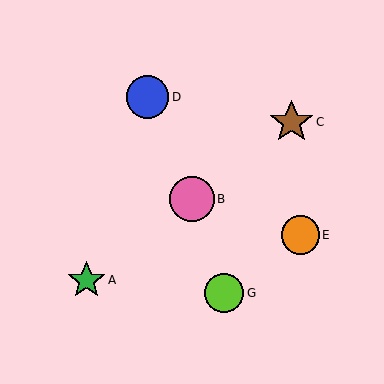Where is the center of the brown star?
The center of the brown star is at (291, 122).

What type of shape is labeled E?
Shape E is an orange circle.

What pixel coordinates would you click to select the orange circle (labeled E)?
Click at (300, 235) to select the orange circle E.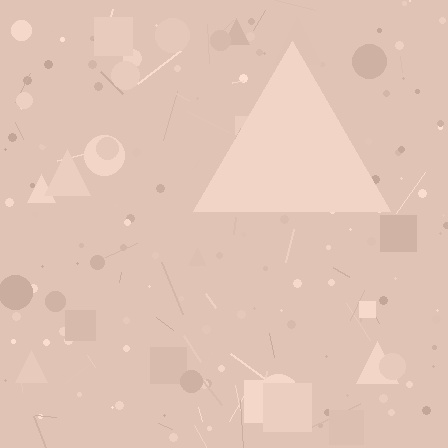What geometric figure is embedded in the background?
A triangle is embedded in the background.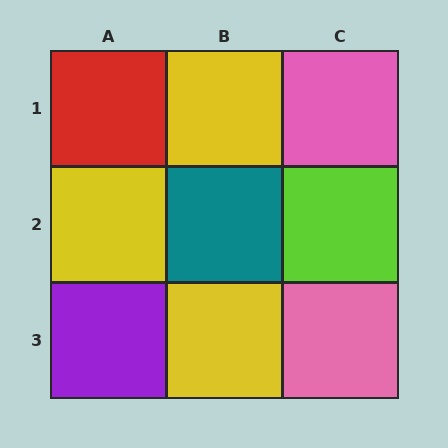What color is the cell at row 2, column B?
Teal.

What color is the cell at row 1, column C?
Pink.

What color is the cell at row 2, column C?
Lime.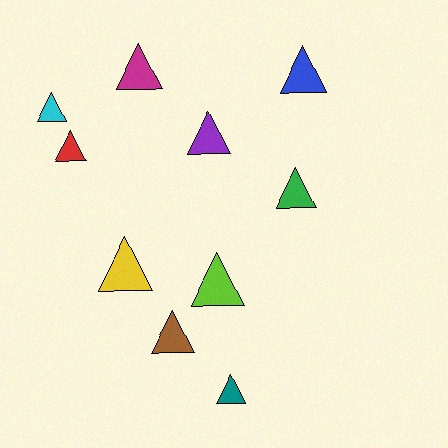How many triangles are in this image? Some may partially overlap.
There are 10 triangles.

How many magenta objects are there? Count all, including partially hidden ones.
There is 1 magenta object.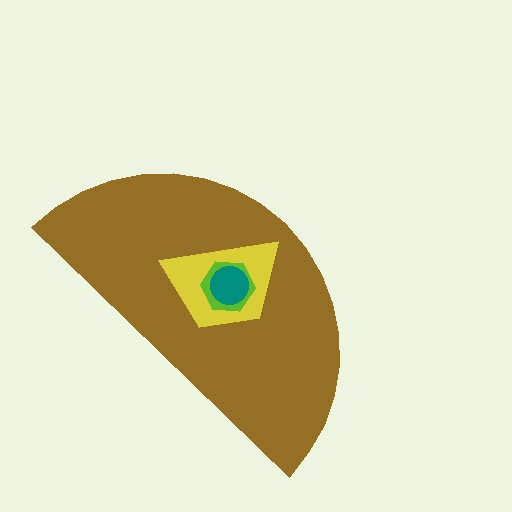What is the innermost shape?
The teal circle.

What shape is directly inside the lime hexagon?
The teal circle.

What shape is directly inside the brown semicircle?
The yellow trapezoid.